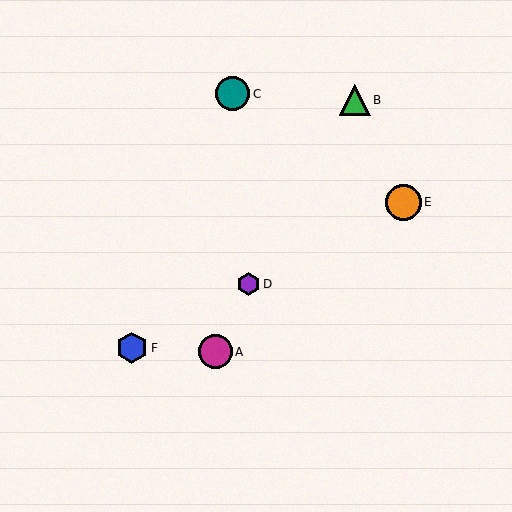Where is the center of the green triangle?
The center of the green triangle is at (355, 100).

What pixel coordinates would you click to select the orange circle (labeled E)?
Click at (403, 202) to select the orange circle E.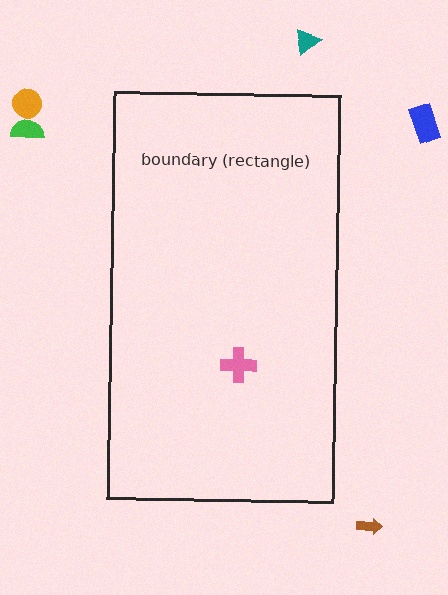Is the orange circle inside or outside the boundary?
Outside.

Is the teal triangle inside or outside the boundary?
Outside.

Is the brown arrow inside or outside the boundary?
Outside.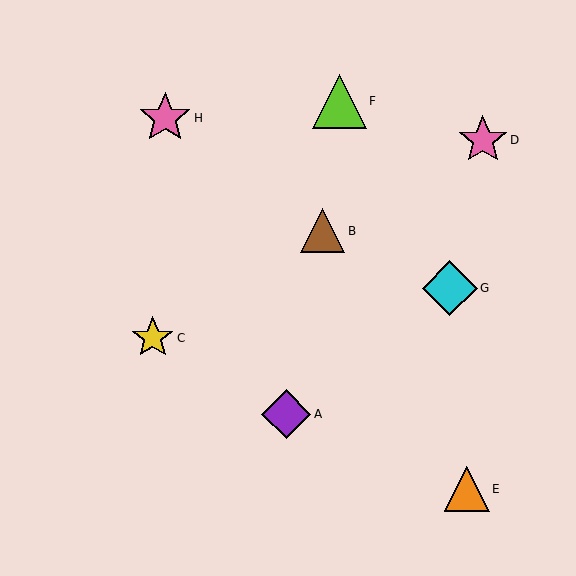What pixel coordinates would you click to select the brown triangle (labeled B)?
Click at (323, 231) to select the brown triangle B.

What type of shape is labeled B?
Shape B is a brown triangle.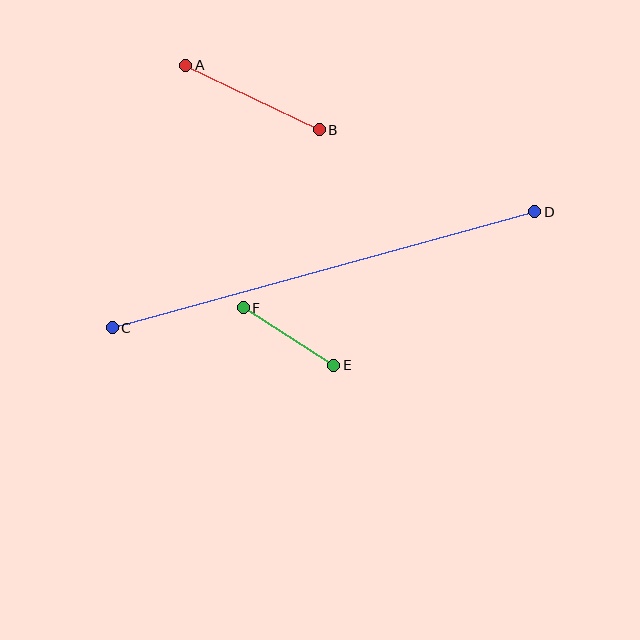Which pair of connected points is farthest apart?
Points C and D are farthest apart.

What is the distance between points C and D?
The distance is approximately 438 pixels.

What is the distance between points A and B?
The distance is approximately 148 pixels.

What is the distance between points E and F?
The distance is approximately 107 pixels.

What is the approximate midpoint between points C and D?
The midpoint is at approximately (324, 270) pixels.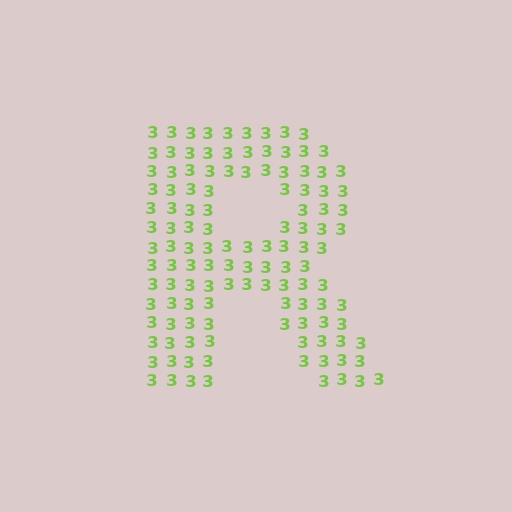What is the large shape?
The large shape is the letter R.